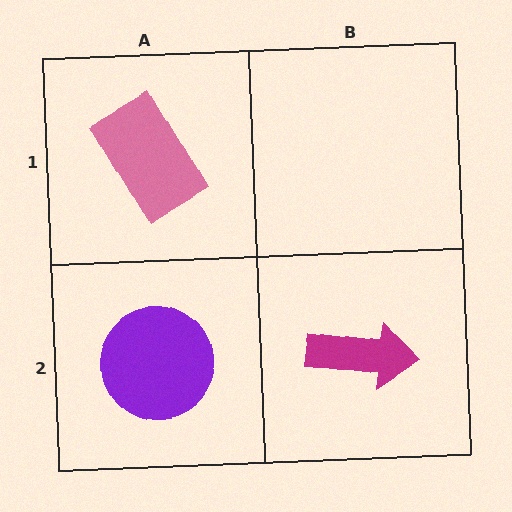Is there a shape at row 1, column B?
No, that cell is empty.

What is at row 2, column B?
A magenta arrow.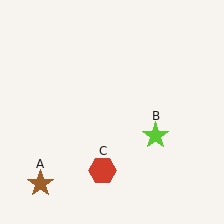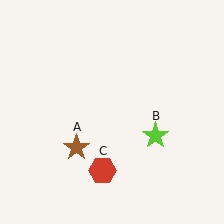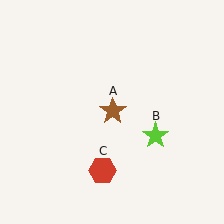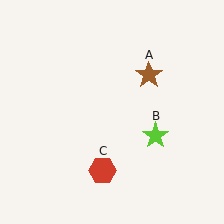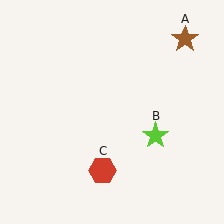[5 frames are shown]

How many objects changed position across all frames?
1 object changed position: brown star (object A).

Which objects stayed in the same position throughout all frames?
Lime star (object B) and red hexagon (object C) remained stationary.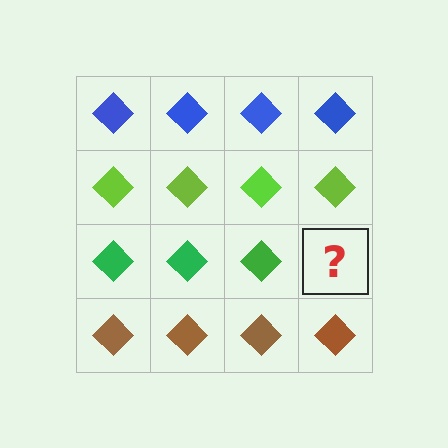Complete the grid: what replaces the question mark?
The question mark should be replaced with a green diamond.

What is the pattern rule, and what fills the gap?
The rule is that each row has a consistent color. The gap should be filled with a green diamond.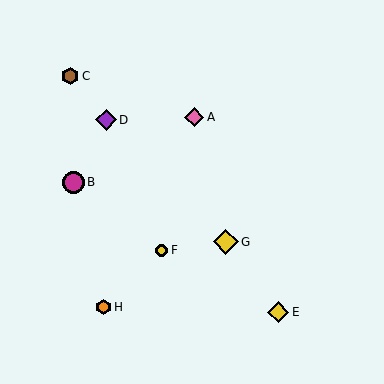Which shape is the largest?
The yellow diamond (labeled G) is the largest.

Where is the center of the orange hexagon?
The center of the orange hexagon is at (103, 307).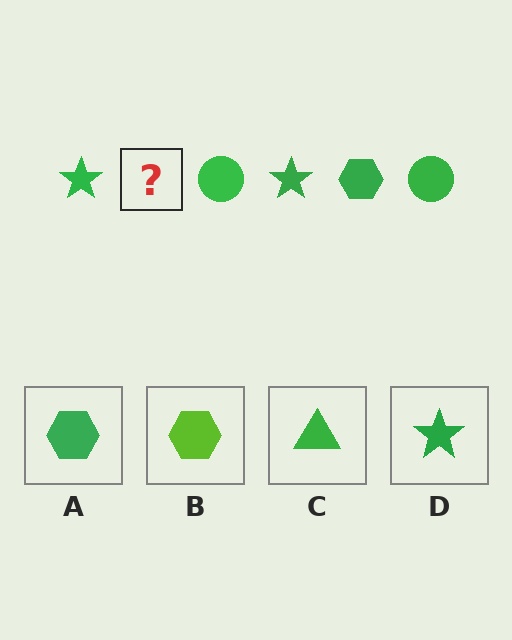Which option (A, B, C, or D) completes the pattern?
A.